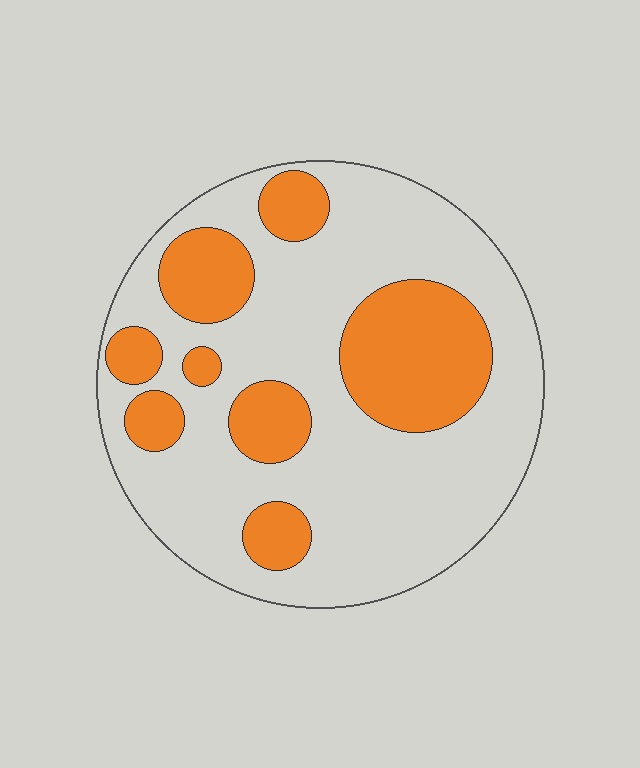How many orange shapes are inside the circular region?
8.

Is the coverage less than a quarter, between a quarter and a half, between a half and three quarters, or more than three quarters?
Between a quarter and a half.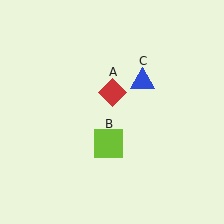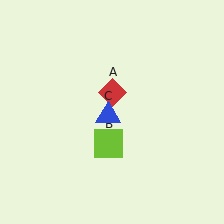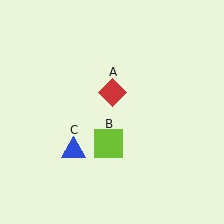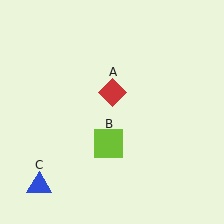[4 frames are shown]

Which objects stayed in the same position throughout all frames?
Red diamond (object A) and lime square (object B) remained stationary.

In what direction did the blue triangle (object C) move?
The blue triangle (object C) moved down and to the left.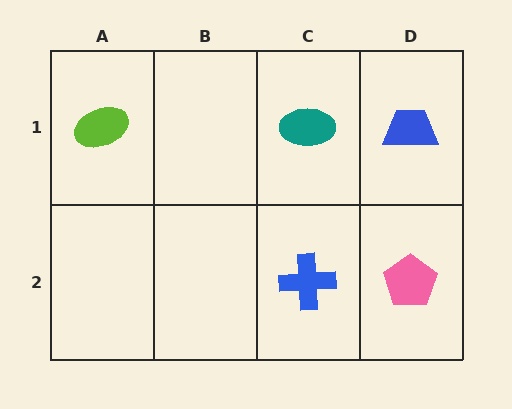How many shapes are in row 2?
2 shapes.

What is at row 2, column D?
A pink pentagon.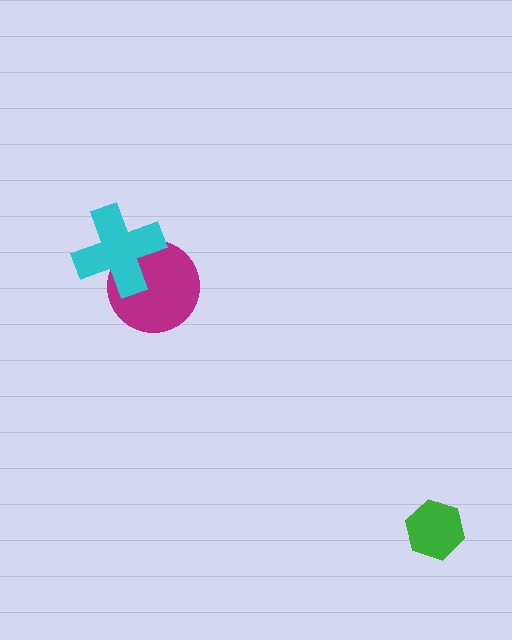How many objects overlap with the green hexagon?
0 objects overlap with the green hexagon.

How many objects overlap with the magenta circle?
1 object overlaps with the magenta circle.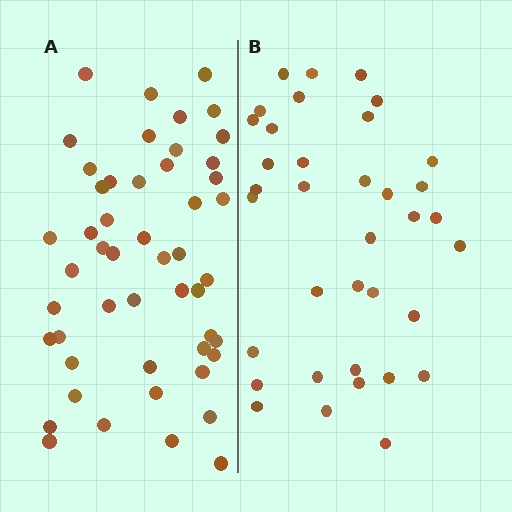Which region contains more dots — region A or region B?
Region A (the left region) has more dots.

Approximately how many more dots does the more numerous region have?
Region A has approximately 15 more dots than region B.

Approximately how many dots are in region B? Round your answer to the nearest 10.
About 40 dots. (The exact count is 36, which rounds to 40.)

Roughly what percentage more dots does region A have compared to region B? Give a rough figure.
About 40% more.